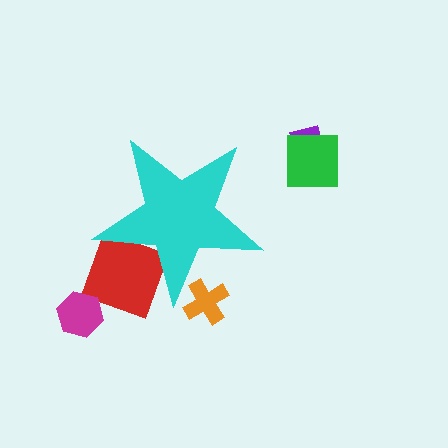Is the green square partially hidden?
No, the green square is fully visible.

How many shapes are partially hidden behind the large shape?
2 shapes are partially hidden.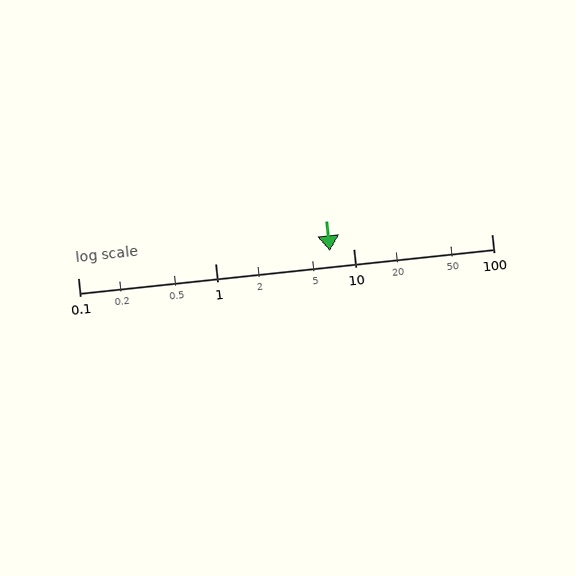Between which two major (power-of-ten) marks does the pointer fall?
The pointer is between 1 and 10.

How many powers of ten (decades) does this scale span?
The scale spans 3 decades, from 0.1 to 100.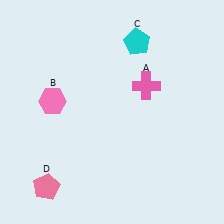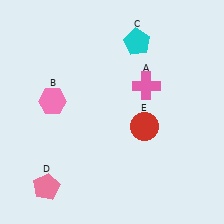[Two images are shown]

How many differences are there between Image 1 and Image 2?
There is 1 difference between the two images.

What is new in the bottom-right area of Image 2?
A red circle (E) was added in the bottom-right area of Image 2.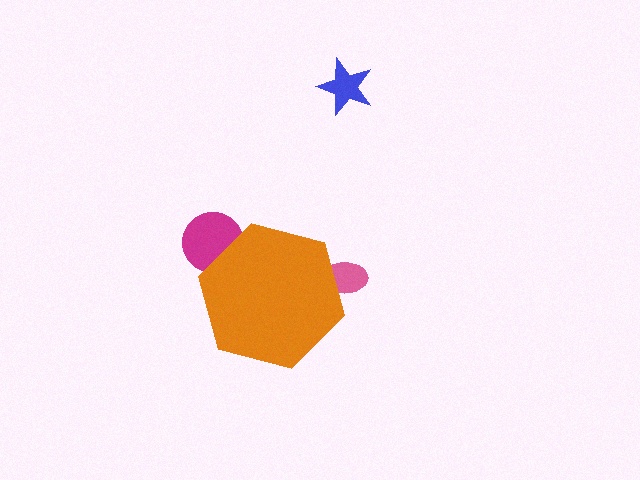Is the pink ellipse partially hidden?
Yes, the pink ellipse is partially hidden behind the orange hexagon.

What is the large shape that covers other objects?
An orange hexagon.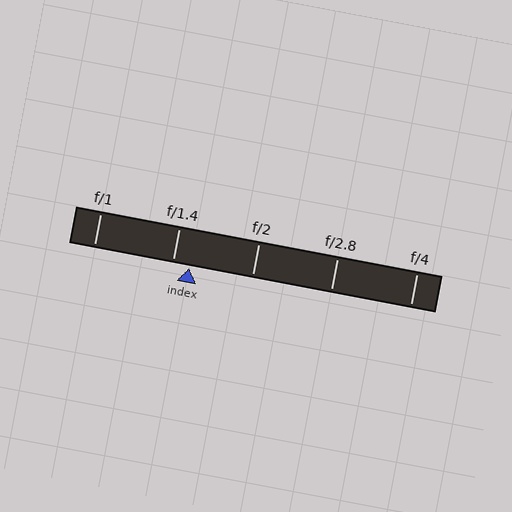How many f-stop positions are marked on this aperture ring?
There are 5 f-stop positions marked.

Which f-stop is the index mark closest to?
The index mark is closest to f/1.4.